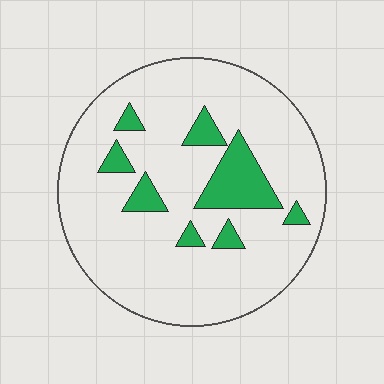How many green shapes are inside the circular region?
8.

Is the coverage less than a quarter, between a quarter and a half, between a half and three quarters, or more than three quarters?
Less than a quarter.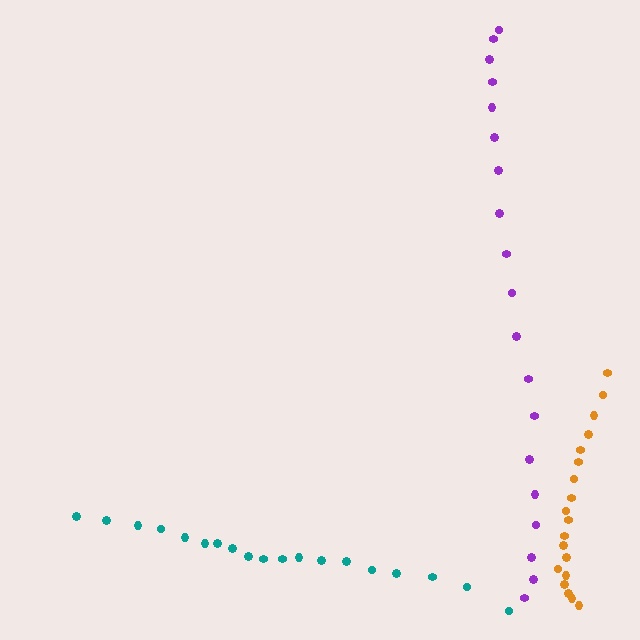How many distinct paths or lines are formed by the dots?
There are 3 distinct paths.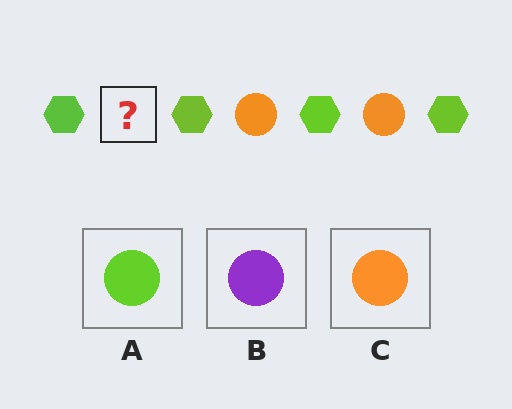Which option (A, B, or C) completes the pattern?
C.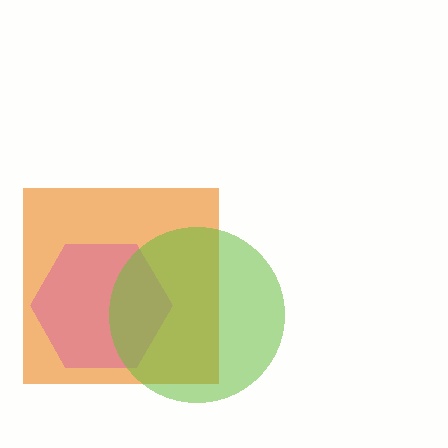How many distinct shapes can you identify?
There are 3 distinct shapes: an orange square, a pink hexagon, a lime circle.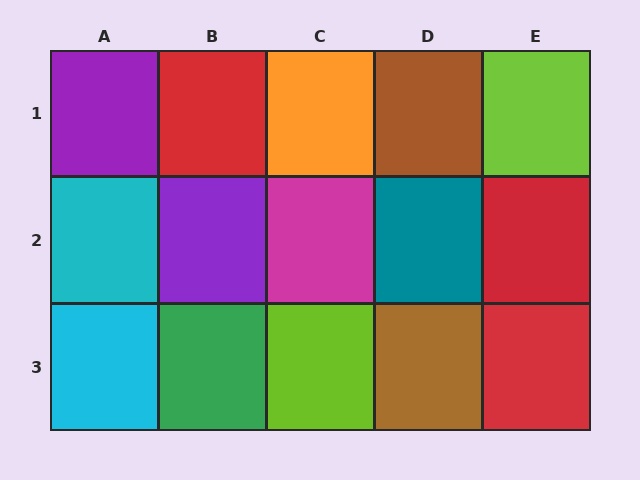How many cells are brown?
2 cells are brown.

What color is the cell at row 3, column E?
Red.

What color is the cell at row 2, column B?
Purple.